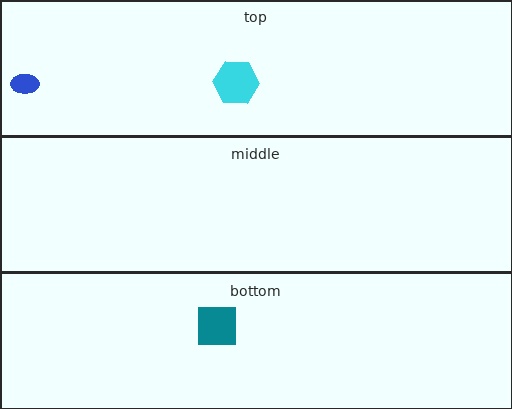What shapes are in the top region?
The cyan hexagon, the blue ellipse.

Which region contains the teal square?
The bottom region.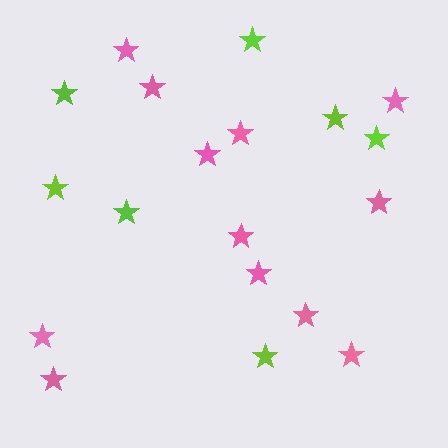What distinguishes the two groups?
There are 2 groups: one group of lime stars (7) and one group of pink stars (12).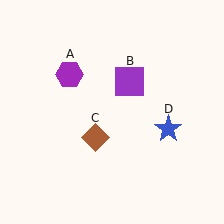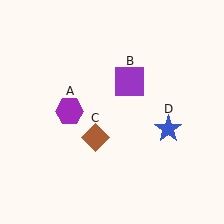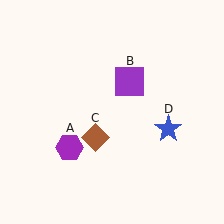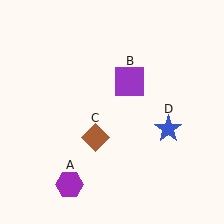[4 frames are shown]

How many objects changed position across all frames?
1 object changed position: purple hexagon (object A).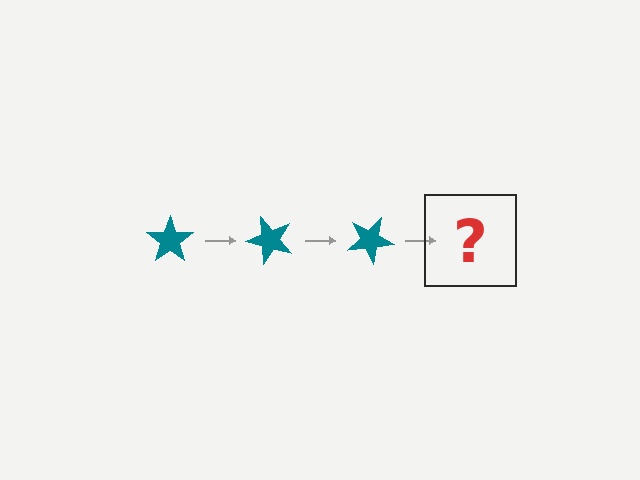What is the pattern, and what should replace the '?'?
The pattern is that the star rotates 50 degrees each step. The '?' should be a teal star rotated 150 degrees.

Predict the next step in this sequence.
The next step is a teal star rotated 150 degrees.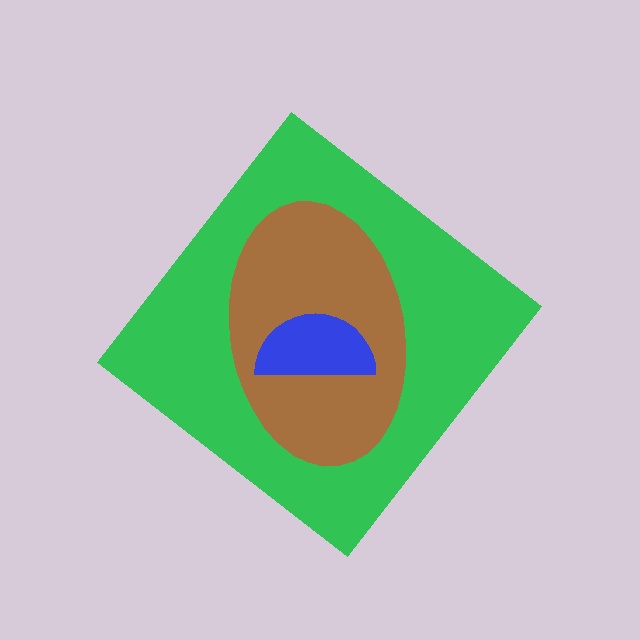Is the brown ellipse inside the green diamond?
Yes.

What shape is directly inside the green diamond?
The brown ellipse.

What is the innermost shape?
The blue semicircle.